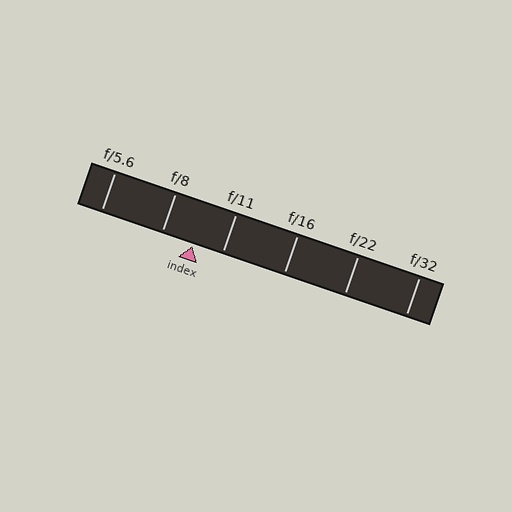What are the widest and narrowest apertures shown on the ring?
The widest aperture shown is f/5.6 and the narrowest is f/32.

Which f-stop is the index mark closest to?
The index mark is closest to f/11.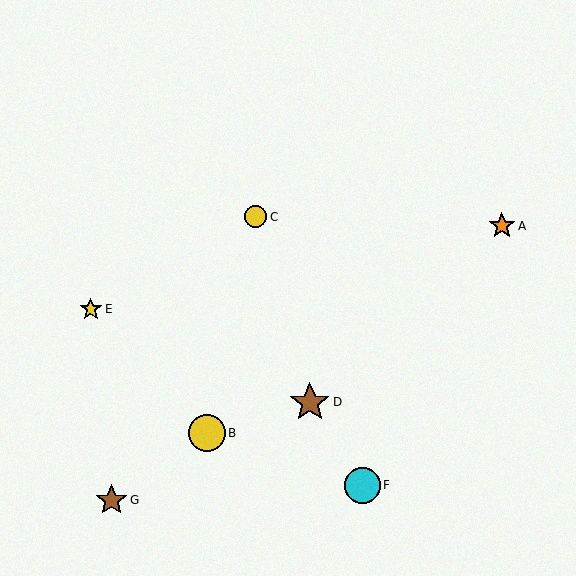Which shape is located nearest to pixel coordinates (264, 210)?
The yellow circle (labeled C) at (255, 217) is nearest to that location.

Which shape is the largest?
The brown star (labeled D) is the largest.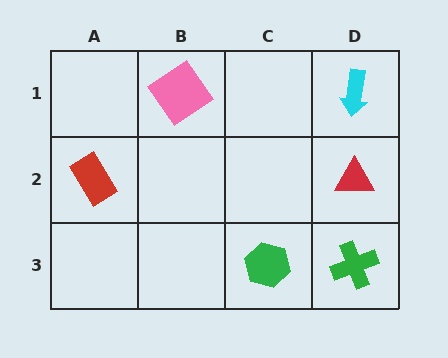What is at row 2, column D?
A red triangle.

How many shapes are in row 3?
2 shapes.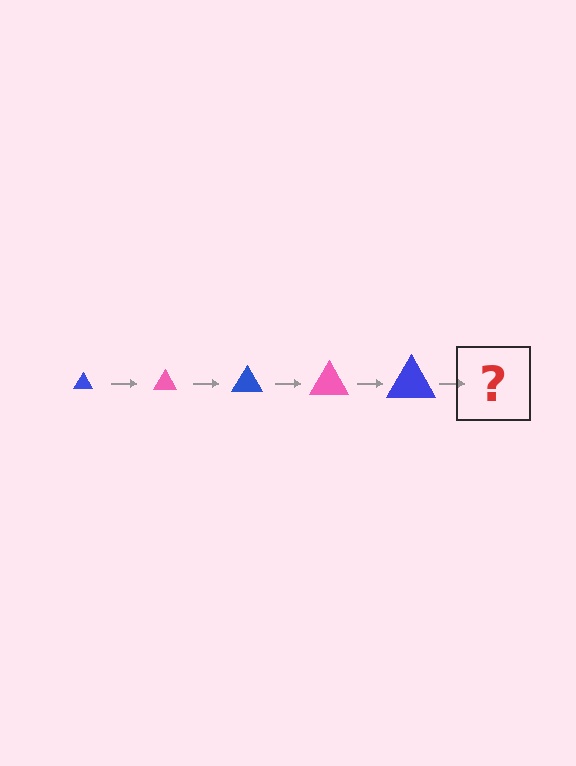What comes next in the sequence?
The next element should be a pink triangle, larger than the previous one.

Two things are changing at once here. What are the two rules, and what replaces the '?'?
The two rules are that the triangle grows larger each step and the color cycles through blue and pink. The '?' should be a pink triangle, larger than the previous one.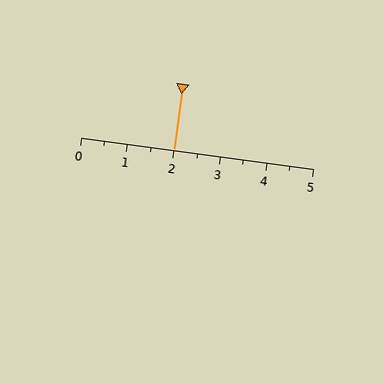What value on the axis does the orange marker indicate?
The marker indicates approximately 2.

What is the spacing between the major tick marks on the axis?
The major ticks are spaced 1 apart.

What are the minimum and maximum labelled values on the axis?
The axis runs from 0 to 5.